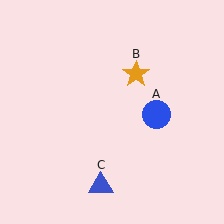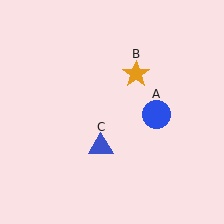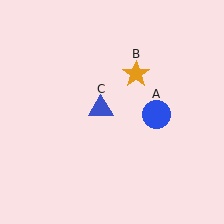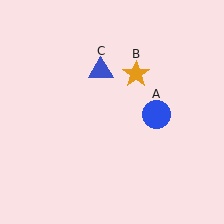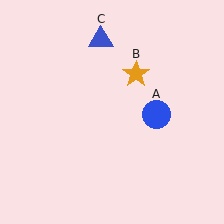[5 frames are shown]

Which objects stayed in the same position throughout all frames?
Blue circle (object A) and orange star (object B) remained stationary.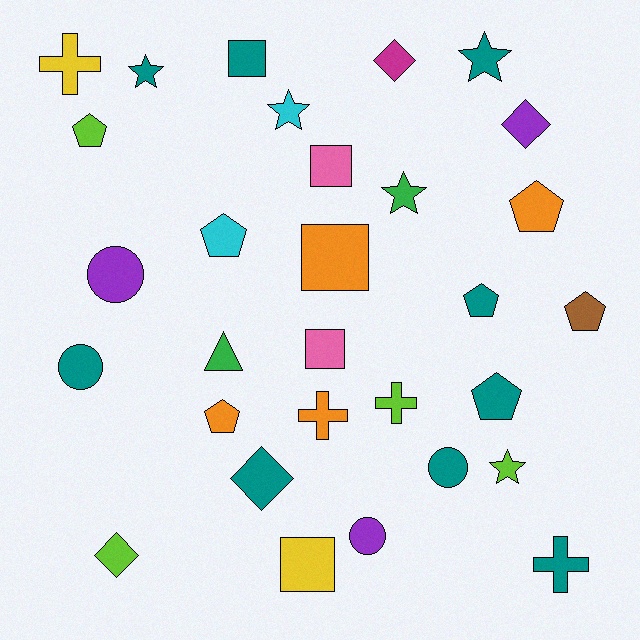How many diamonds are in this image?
There are 4 diamonds.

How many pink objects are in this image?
There are 2 pink objects.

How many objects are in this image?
There are 30 objects.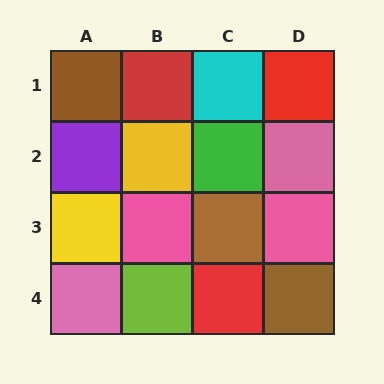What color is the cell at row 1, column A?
Brown.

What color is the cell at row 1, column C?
Cyan.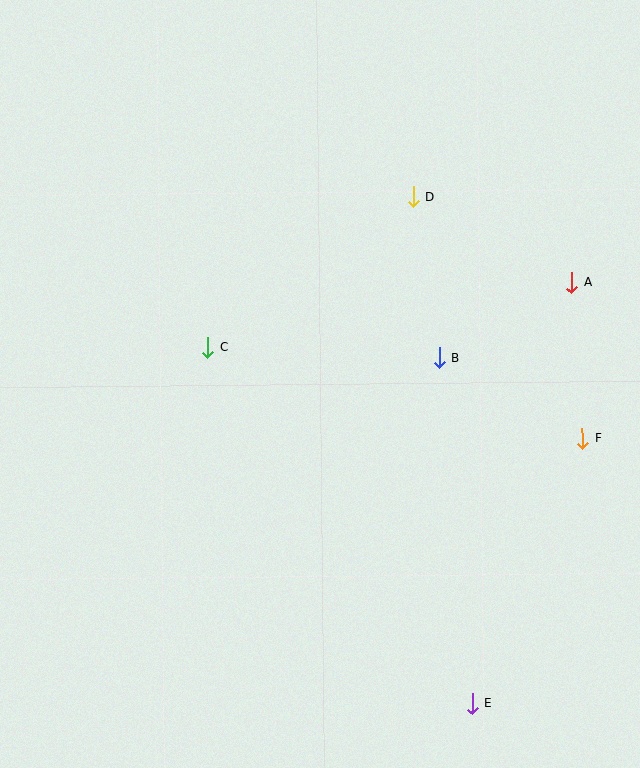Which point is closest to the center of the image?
Point C at (207, 347) is closest to the center.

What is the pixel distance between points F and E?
The distance between F and E is 287 pixels.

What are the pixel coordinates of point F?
Point F is at (582, 438).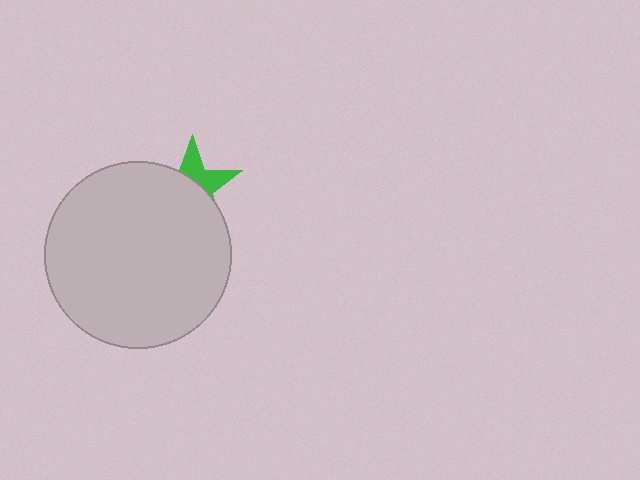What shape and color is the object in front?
The object in front is a light gray circle.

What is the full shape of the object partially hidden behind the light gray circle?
The partially hidden object is a green star.